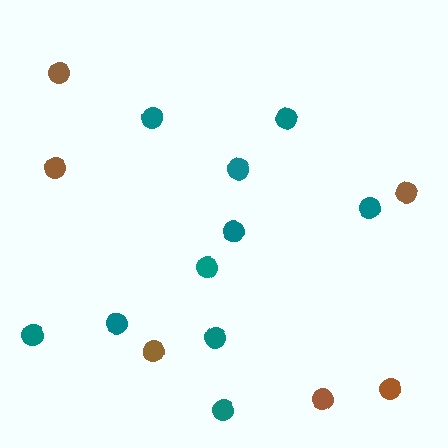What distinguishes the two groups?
There are 2 groups: one group of brown circles (6) and one group of teal circles (10).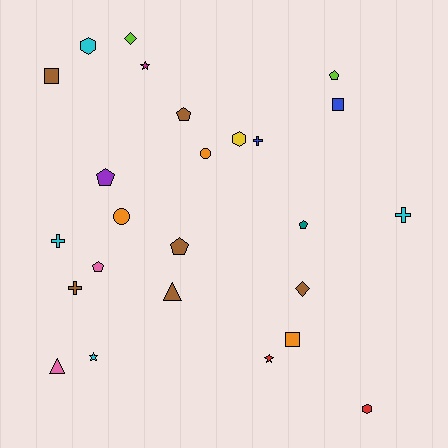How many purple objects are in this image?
There is 1 purple object.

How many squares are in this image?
There are 3 squares.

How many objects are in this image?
There are 25 objects.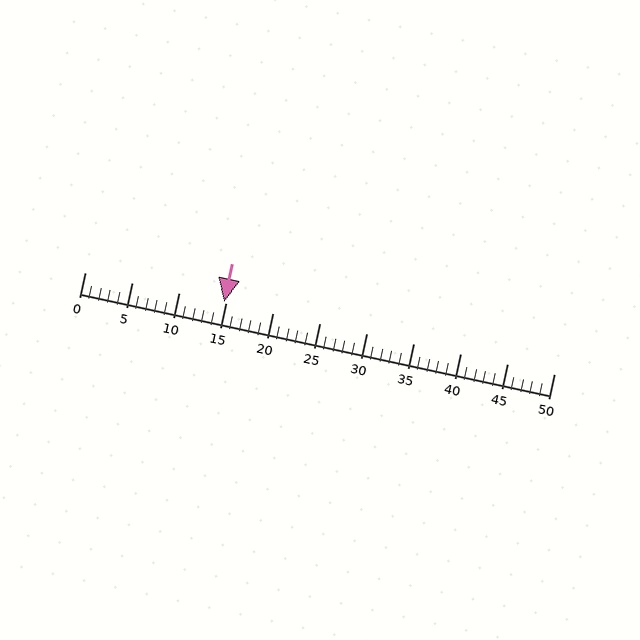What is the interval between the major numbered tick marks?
The major tick marks are spaced 5 units apart.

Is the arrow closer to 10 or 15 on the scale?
The arrow is closer to 15.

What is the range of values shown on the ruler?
The ruler shows values from 0 to 50.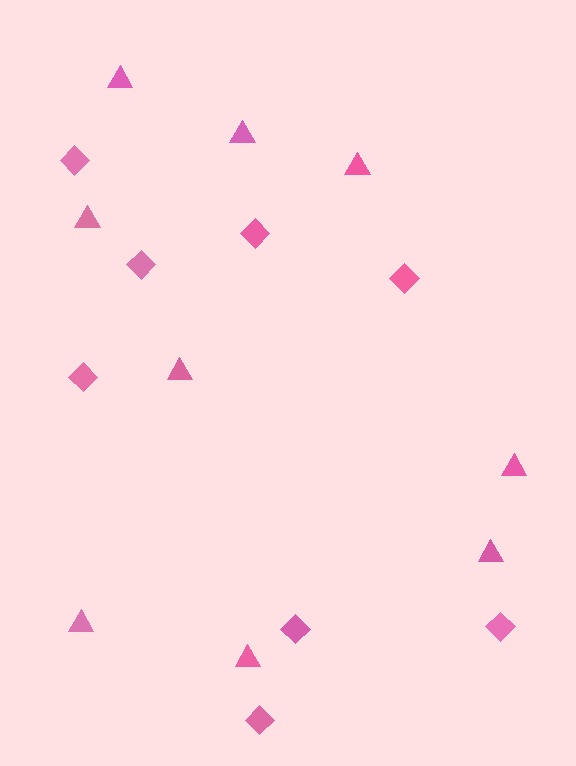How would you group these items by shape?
There are 2 groups: one group of diamonds (8) and one group of triangles (9).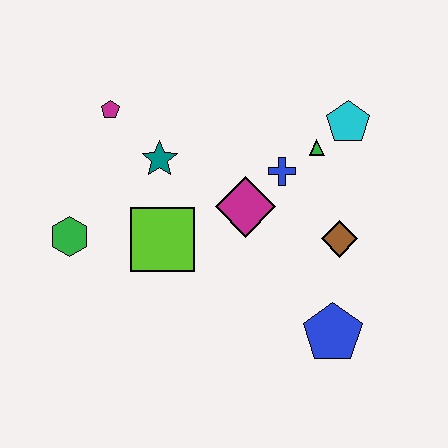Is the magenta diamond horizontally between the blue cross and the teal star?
Yes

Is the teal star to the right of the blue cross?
No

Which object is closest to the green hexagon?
The lime square is closest to the green hexagon.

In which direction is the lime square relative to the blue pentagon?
The lime square is to the left of the blue pentagon.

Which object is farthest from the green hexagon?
The cyan pentagon is farthest from the green hexagon.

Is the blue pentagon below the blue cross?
Yes